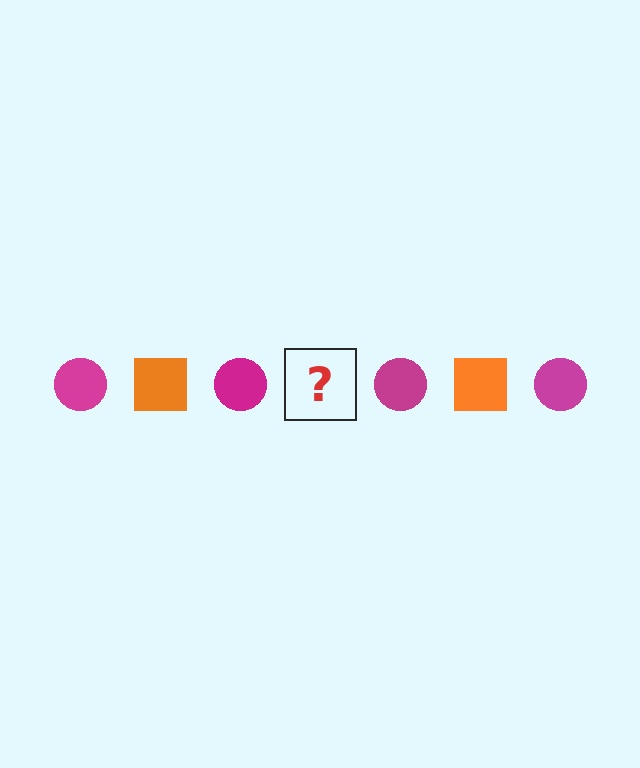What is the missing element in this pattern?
The missing element is an orange square.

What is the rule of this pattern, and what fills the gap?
The rule is that the pattern alternates between magenta circle and orange square. The gap should be filled with an orange square.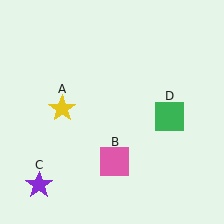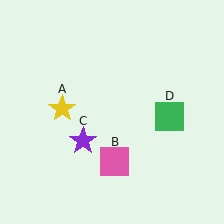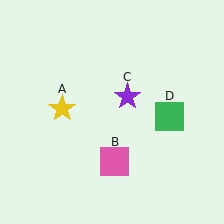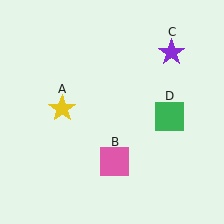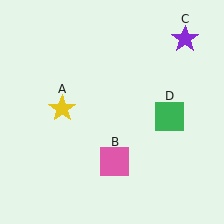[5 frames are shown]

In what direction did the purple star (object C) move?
The purple star (object C) moved up and to the right.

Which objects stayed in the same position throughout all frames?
Yellow star (object A) and pink square (object B) and green square (object D) remained stationary.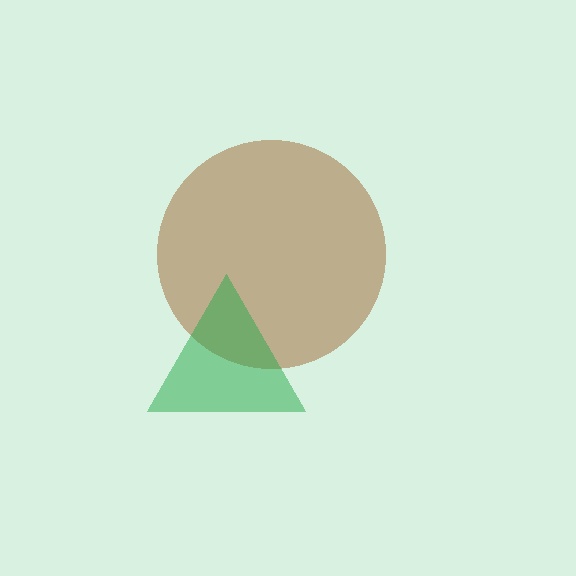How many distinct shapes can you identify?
There are 2 distinct shapes: a brown circle, a green triangle.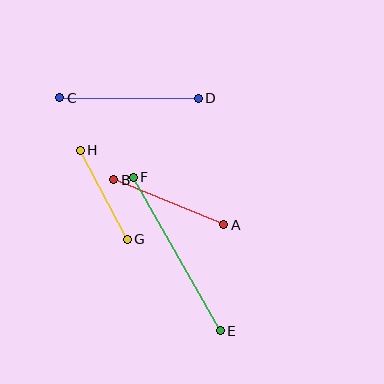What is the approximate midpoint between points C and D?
The midpoint is at approximately (129, 98) pixels.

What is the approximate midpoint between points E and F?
The midpoint is at approximately (177, 254) pixels.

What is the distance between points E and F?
The distance is approximately 176 pixels.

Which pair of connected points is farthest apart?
Points E and F are farthest apart.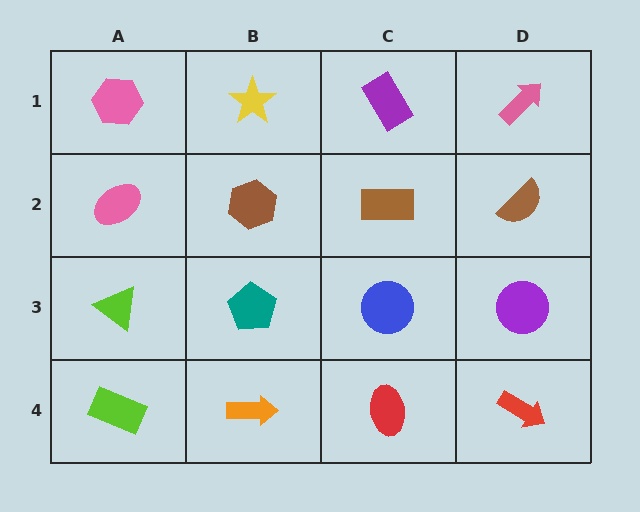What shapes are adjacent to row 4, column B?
A teal pentagon (row 3, column B), a lime rectangle (row 4, column A), a red ellipse (row 4, column C).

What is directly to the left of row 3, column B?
A lime triangle.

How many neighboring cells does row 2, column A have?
3.